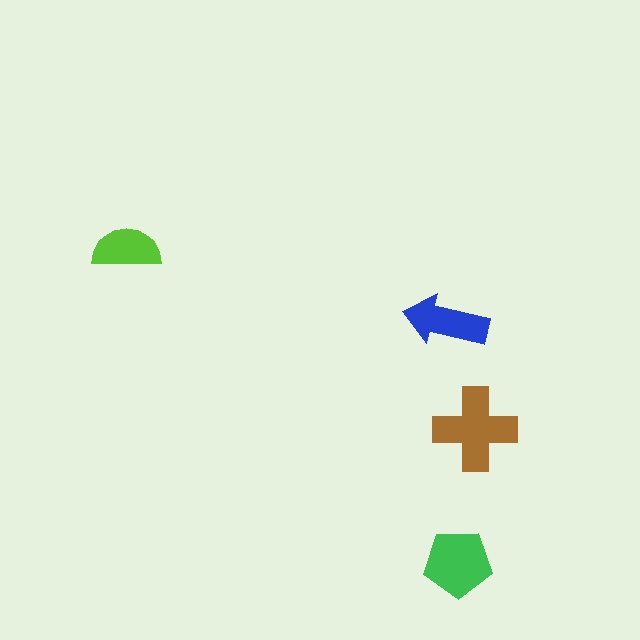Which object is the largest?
The brown cross.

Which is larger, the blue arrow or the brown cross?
The brown cross.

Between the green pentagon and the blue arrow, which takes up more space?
The green pentagon.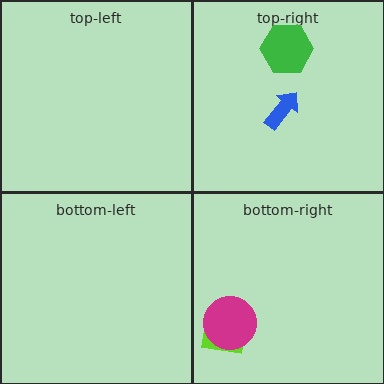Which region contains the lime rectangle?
The bottom-right region.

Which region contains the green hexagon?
The top-right region.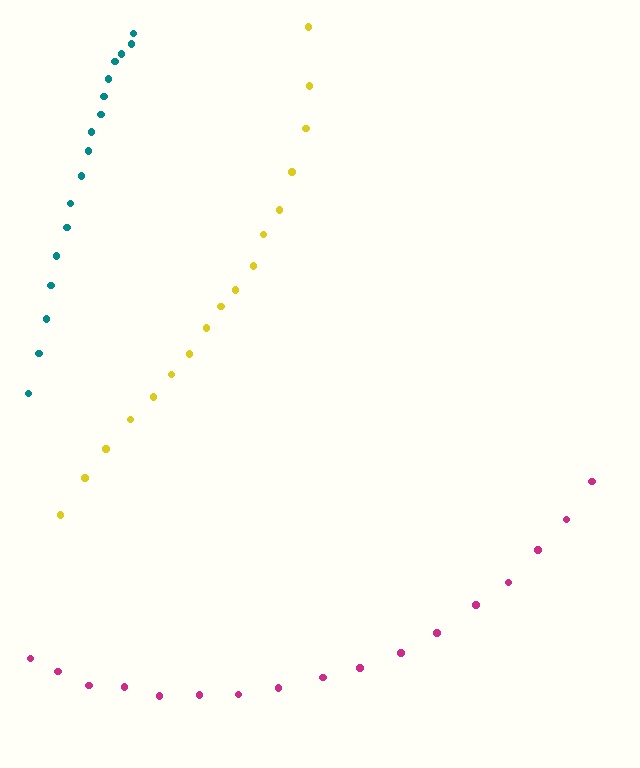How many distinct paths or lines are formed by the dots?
There are 3 distinct paths.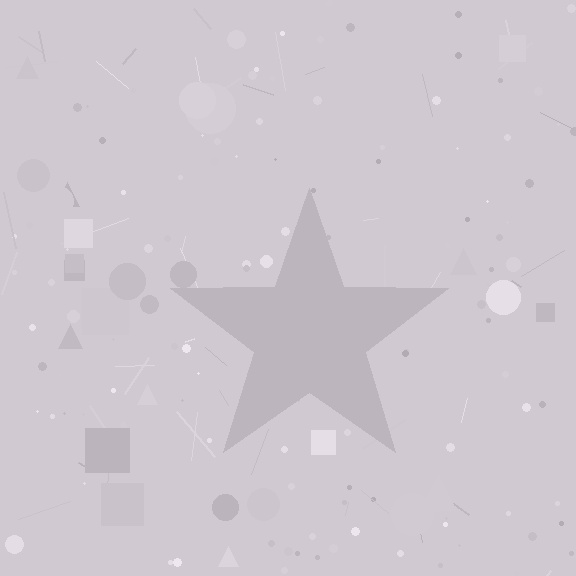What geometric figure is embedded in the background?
A star is embedded in the background.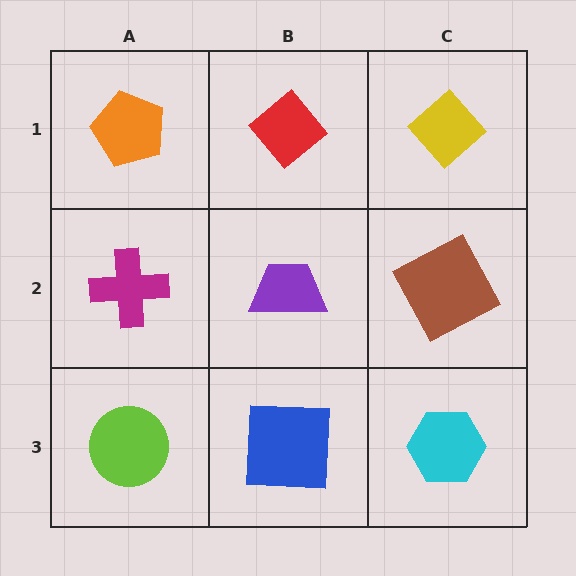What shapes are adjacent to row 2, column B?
A red diamond (row 1, column B), a blue square (row 3, column B), a magenta cross (row 2, column A), a brown square (row 2, column C).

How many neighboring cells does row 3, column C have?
2.